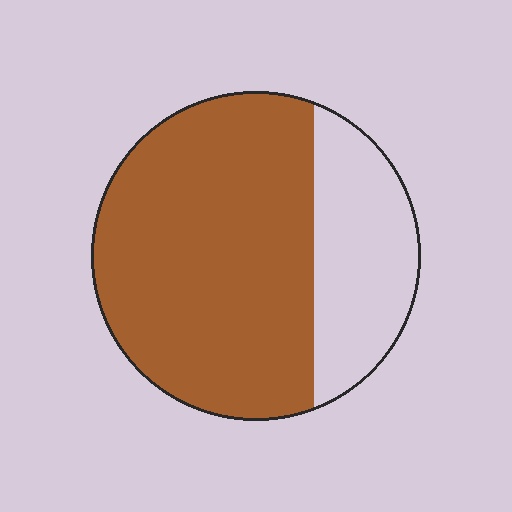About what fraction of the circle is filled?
About three quarters (3/4).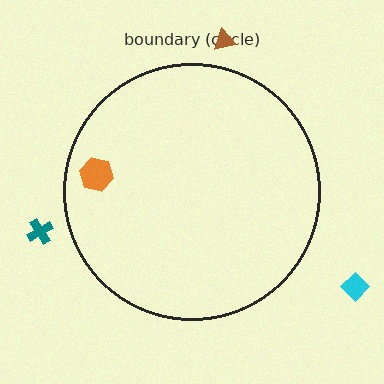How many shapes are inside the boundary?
1 inside, 3 outside.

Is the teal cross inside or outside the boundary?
Outside.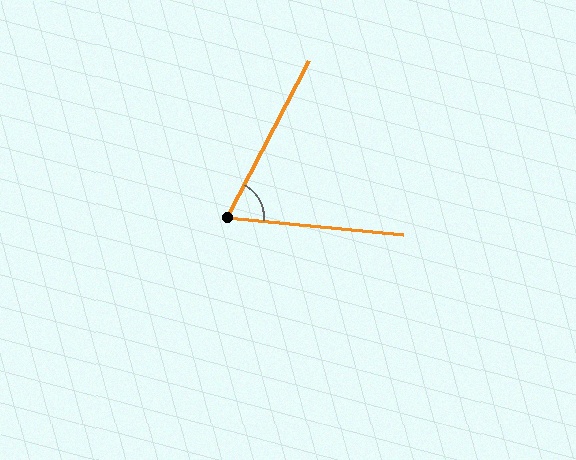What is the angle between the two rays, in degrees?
Approximately 68 degrees.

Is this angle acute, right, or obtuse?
It is acute.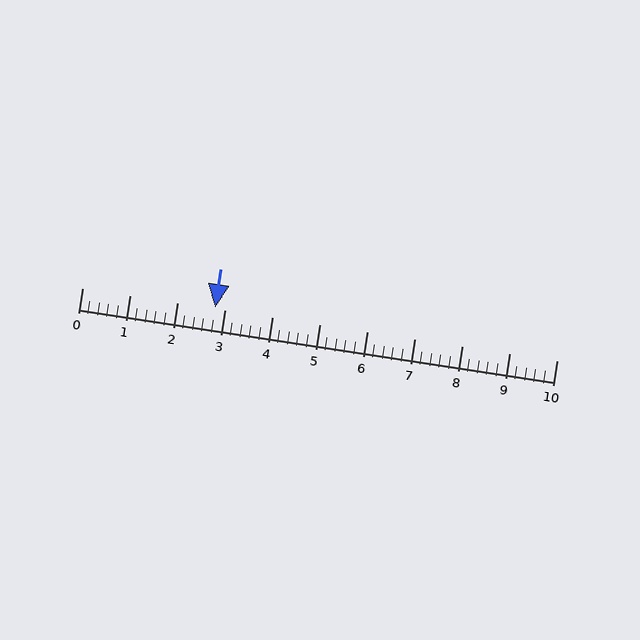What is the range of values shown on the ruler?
The ruler shows values from 0 to 10.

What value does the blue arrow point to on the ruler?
The blue arrow points to approximately 2.8.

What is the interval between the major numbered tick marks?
The major tick marks are spaced 1 units apart.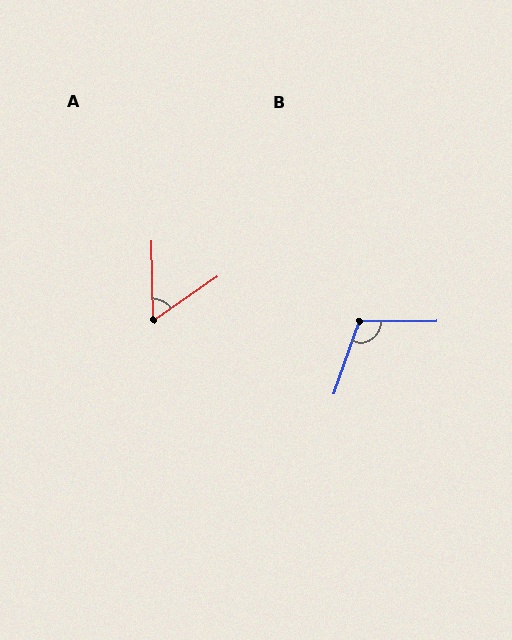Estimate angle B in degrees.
Approximately 109 degrees.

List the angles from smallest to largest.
A (57°), B (109°).